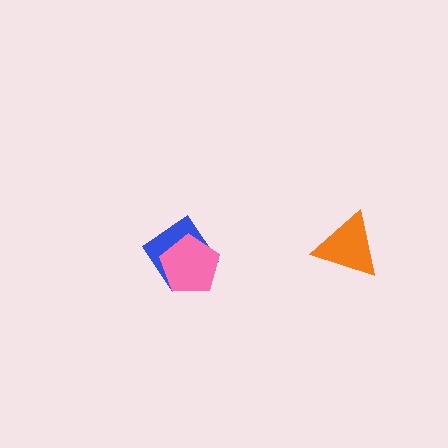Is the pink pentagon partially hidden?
No, no other shape covers it.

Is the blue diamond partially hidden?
Yes, it is partially covered by another shape.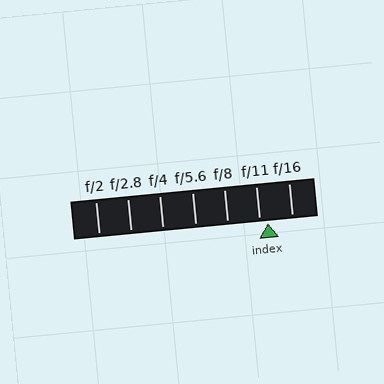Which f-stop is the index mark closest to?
The index mark is closest to f/11.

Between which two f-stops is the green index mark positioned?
The index mark is between f/11 and f/16.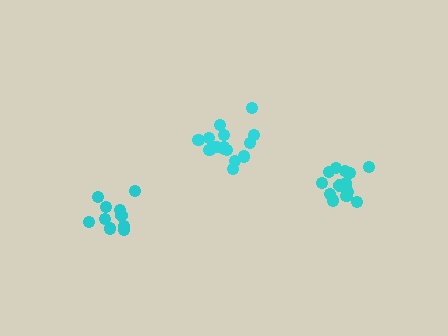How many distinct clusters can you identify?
There are 3 distinct clusters.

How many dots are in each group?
Group 1: 15 dots, Group 2: 10 dots, Group 3: 14 dots (39 total).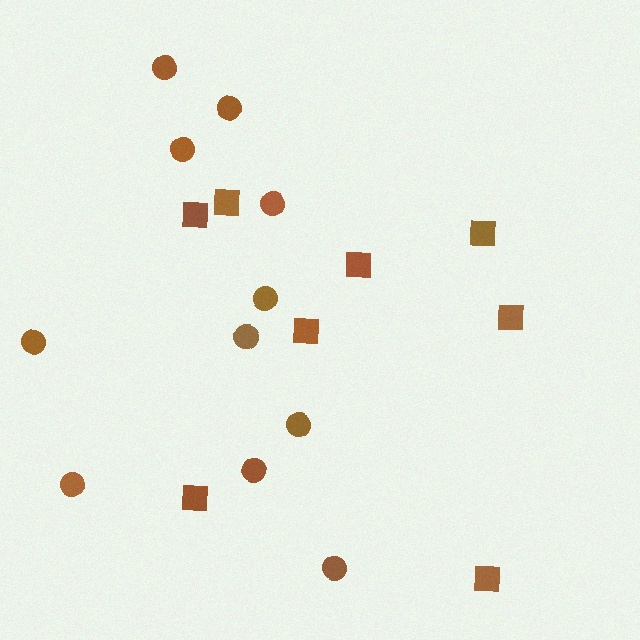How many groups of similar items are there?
There are 2 groups: one group of squares (8) and one group of circles (11).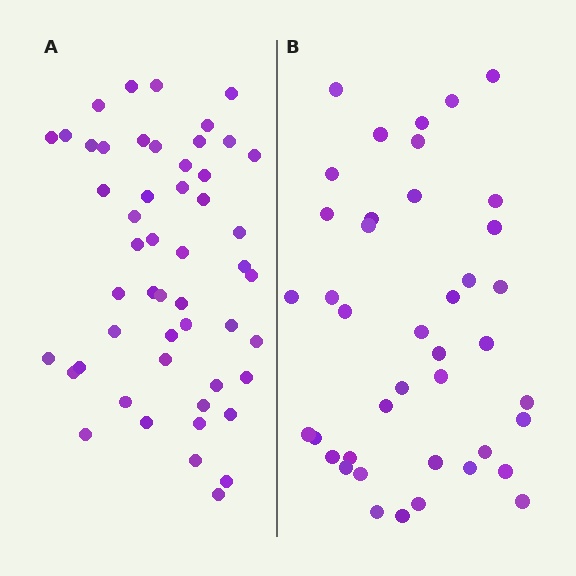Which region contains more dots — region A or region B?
Region A (the left region) has more dots.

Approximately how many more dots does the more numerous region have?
Region A has roughly 10 or so more dots than region B.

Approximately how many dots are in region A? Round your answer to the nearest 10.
About 50 dots. (The exact count is 51, which rounds to 50.)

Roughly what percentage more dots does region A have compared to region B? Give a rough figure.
About 25% more.